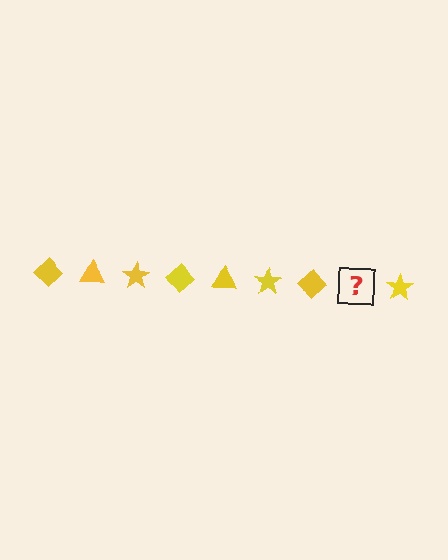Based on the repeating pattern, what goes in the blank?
The blank should be a yellow triangle.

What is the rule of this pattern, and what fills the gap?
The rule is that the pattern cycles through diamond, triangle, star shapes in yellow. The gap should be filled with a yellow triangle.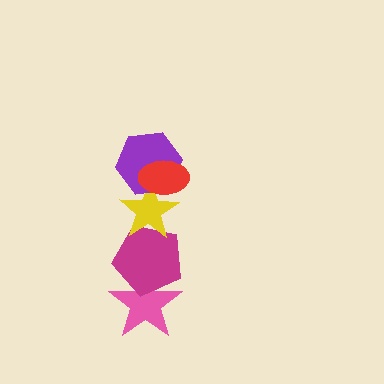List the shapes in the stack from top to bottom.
From top to bottom: the red ellipse, the purple hexagon, the yellow star, the magenta pentagon, the pink star.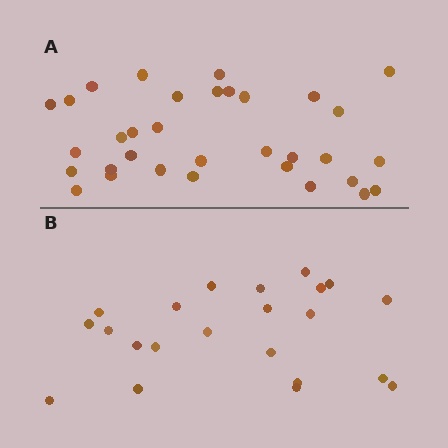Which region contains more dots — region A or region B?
Region A (the top region) has more dots.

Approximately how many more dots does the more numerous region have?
Region A has roughly 12 or so more dots than region B.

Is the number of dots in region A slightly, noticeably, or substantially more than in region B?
Region A has substantially more. The ratio is roughly 1.5 to 1.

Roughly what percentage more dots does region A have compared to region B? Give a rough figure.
About 50% more.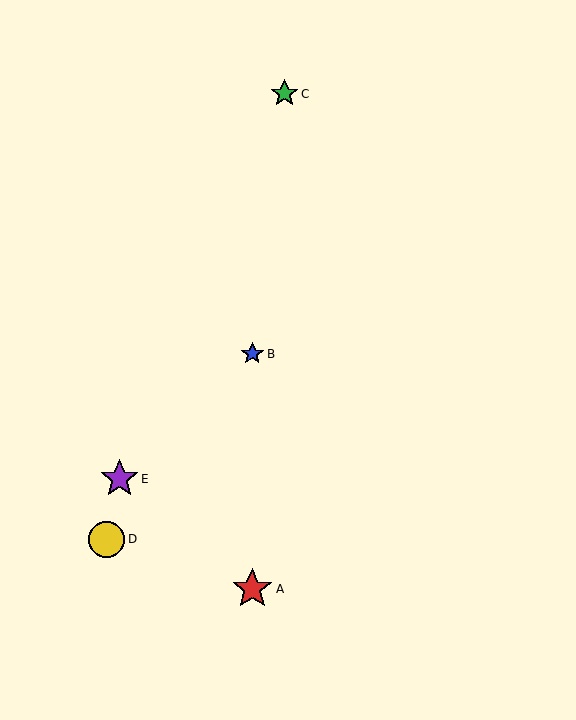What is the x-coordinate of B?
Object B is at x≈252.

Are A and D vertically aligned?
No, A is at x≈252 and D is at x≈107.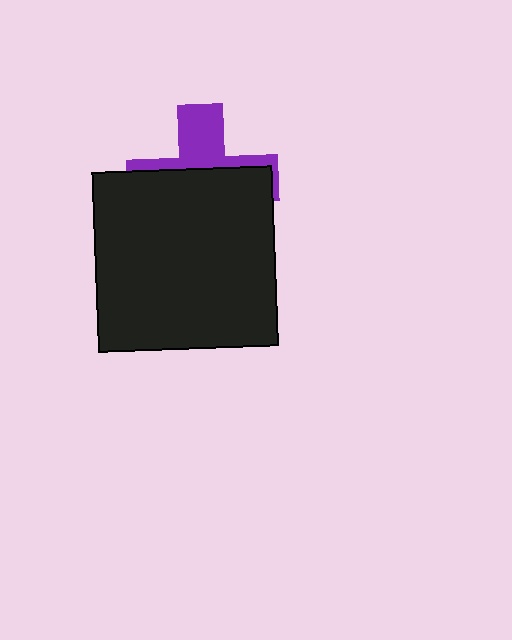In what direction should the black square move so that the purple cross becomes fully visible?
The black square should move down. That is the shortest direction to clear the overlap and leave the purple cross fully visible.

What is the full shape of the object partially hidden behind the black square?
The partially hidden object is a purple cross.